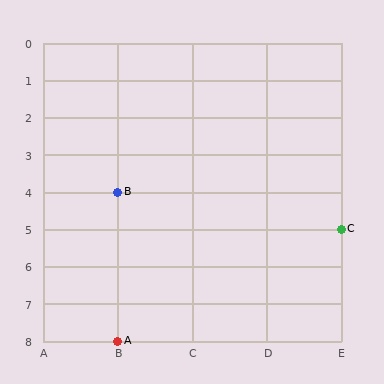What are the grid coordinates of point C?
Point C is at grid coordinates (E, 5).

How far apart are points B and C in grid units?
Points B and C are 3 columns and 1 row apart (about 3.2 grid units diagonally).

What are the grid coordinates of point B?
Point B is at grid coordinates (B, 4).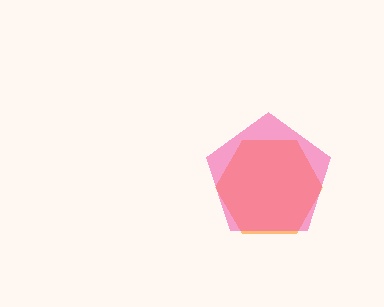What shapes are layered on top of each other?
The layered shapes are: an orange hexagon, a pink pentagon.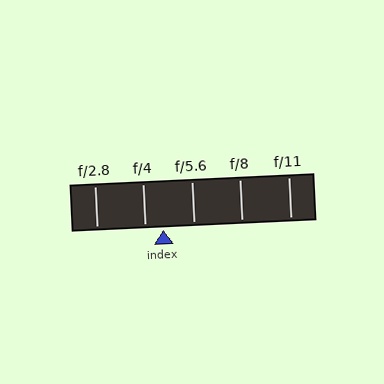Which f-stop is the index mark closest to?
The index mark is closest to f/4.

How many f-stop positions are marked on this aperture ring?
There are 5 f-stop positions marked.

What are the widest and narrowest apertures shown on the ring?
The widest aperture shown is f/2.8 and the narrowest is f/11.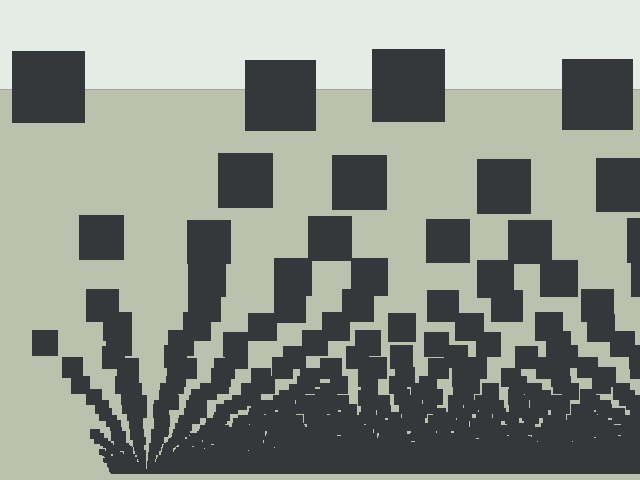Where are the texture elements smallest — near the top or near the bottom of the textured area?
Near the bottom.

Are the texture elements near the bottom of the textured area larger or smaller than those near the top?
Smaller. The gradient is inverted — elements near the bottom are smaller and denser.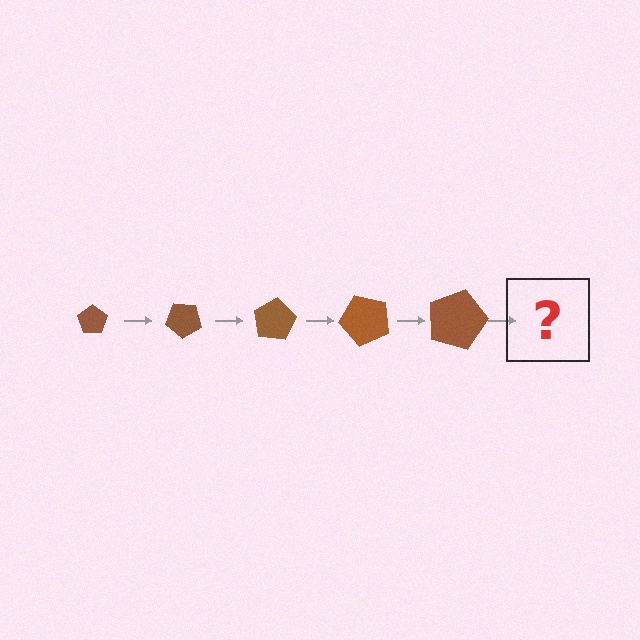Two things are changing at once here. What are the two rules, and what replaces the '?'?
The two rules are that the pentagon grows larger each step and it rotates 40 degrees each step. The '?' should be a pentagon, larger than the previous one and rotated 200 degrees from the start.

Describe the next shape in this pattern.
It should be a pentagon, larger than the previous one and rotated 200 degrees from the start.